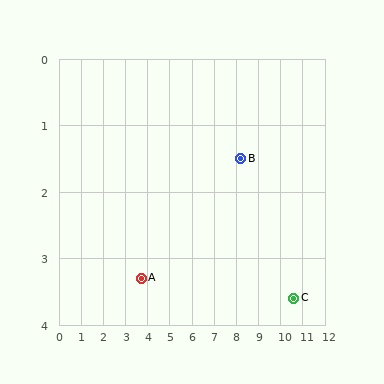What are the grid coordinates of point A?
Point A is at approximately (3.7, 3.3).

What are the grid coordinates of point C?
Point C is at approximately (10.6, 3.6).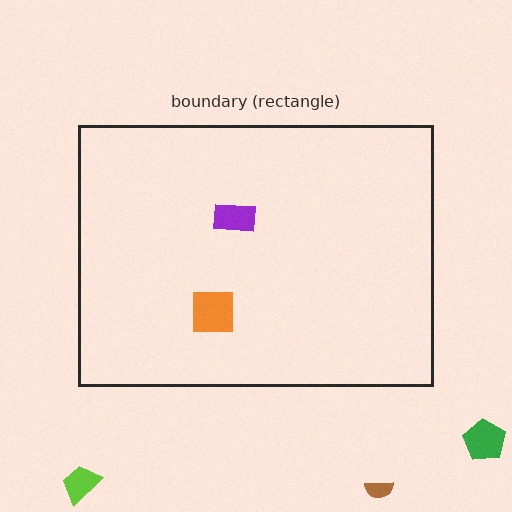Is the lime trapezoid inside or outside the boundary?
Outside.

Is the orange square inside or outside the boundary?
Inside.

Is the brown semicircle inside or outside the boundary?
Outside.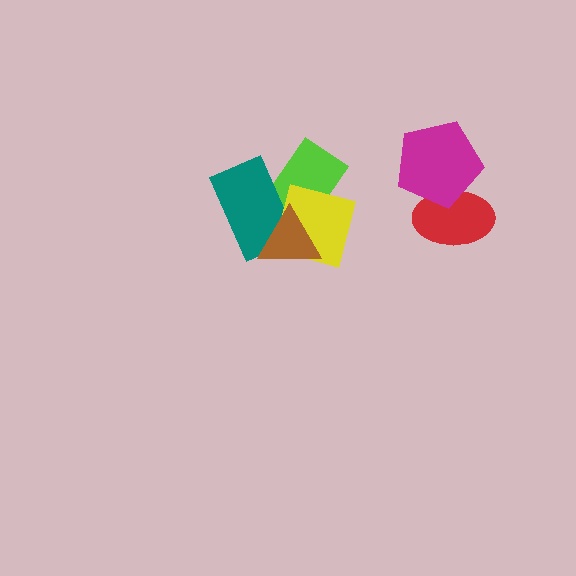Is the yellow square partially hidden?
Yes, it is partially covered by another shape.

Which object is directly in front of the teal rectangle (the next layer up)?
The yellow square is directly in front of the teal rectangle.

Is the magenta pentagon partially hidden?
No, no other shape covers it.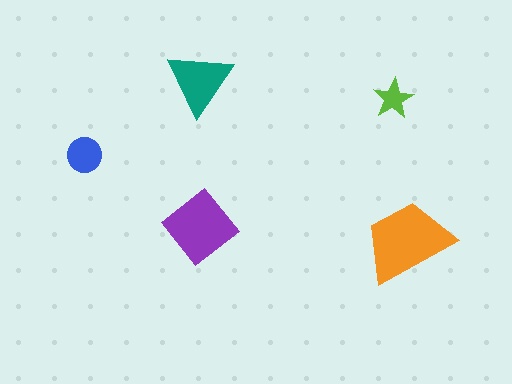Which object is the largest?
The orange trapezoid.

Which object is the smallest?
The lime star.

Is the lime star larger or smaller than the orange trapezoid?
Smaller.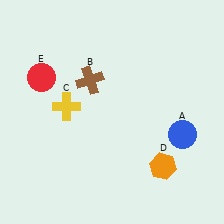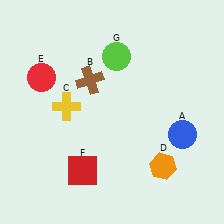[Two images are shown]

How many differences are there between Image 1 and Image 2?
There are 2 differences between the two images.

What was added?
A red square (F), a lime circle (G) were added in Image 2.